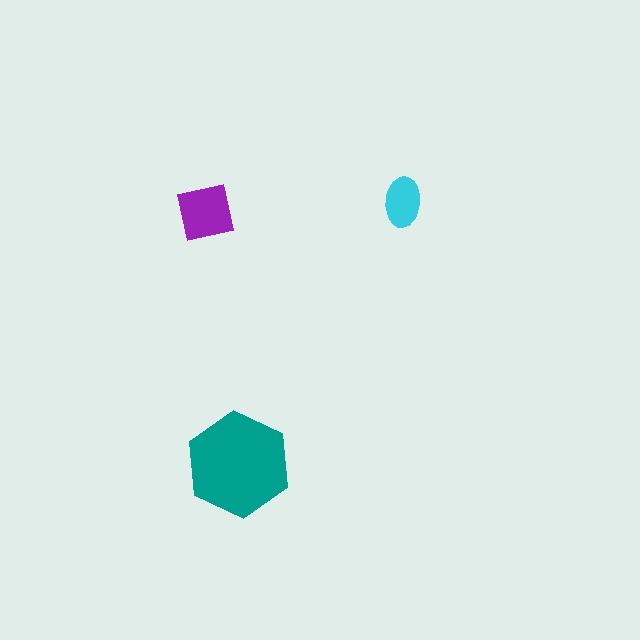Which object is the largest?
The teal hexagon.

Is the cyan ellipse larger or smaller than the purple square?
Smaller.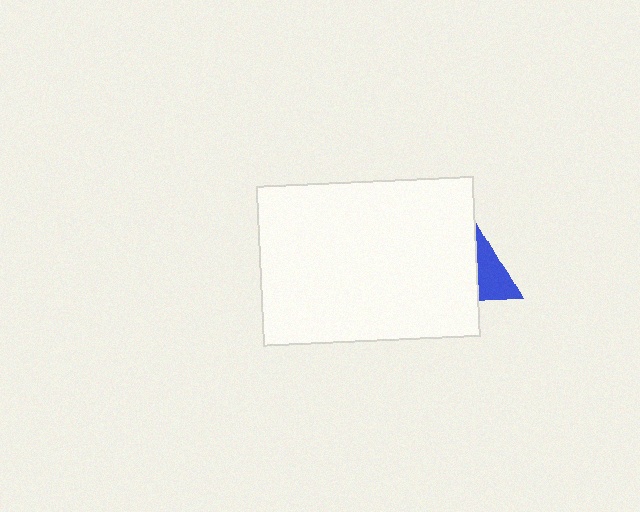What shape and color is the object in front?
The object in front is a white rectangle.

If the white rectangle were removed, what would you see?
You would see the complete blue triangle.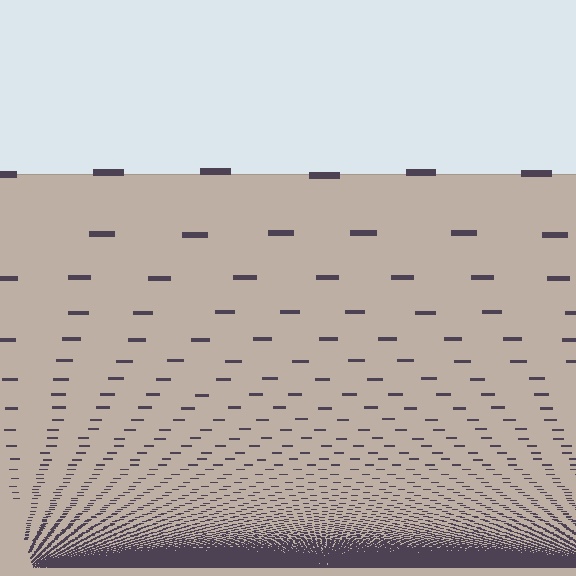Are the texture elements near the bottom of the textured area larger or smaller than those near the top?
Smaller. The gradient is inverted — elements near the bottom are smaller and denser.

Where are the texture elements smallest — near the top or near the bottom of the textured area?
Near the bottom.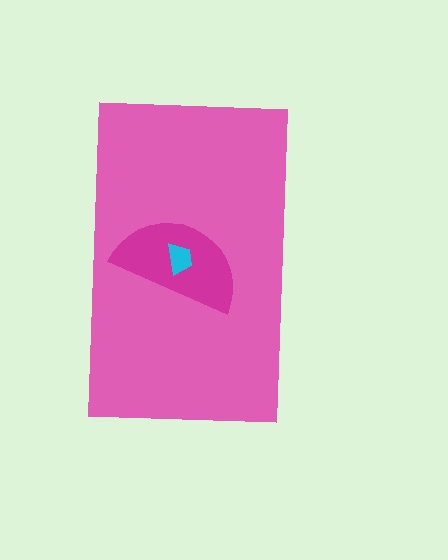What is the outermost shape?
The pink rectangle.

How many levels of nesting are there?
3.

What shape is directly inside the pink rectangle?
The magenta semicircle.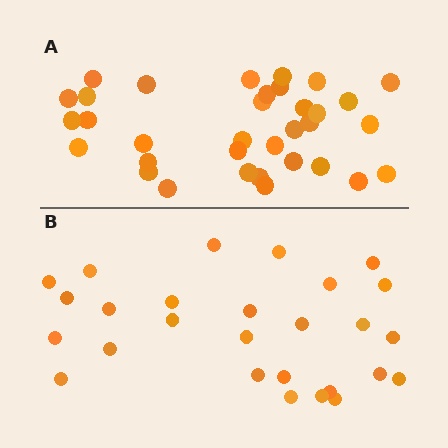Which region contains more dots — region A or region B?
Region A (the top region) has more dots.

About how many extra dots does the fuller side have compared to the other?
Region A has roughly 8 or so more dots than region B.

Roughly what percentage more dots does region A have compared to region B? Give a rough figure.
About 25% more.